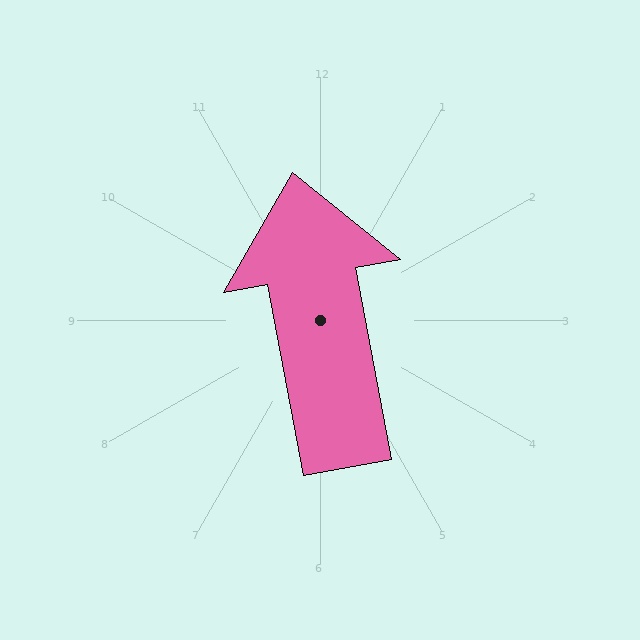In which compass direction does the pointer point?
North.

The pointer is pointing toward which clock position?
Roughly 12 o'clock.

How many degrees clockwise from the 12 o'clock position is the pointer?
Approximately 350 degrees.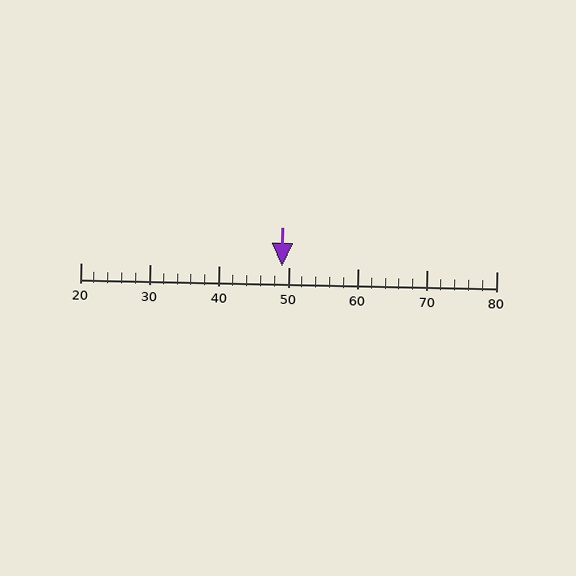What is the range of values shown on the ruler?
The ruler shows values from 20 to 80.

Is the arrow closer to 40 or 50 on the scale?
The arrow is closer to 50.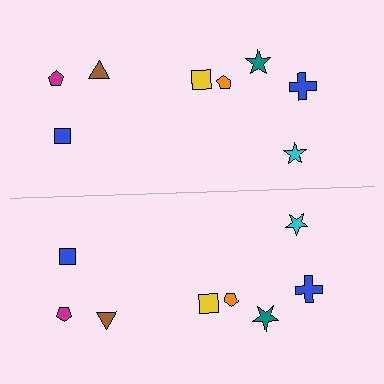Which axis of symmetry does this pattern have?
The pattern has a horizontal axis of symmetry running through the center of the image.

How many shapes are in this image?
There are 16 shapes in this image.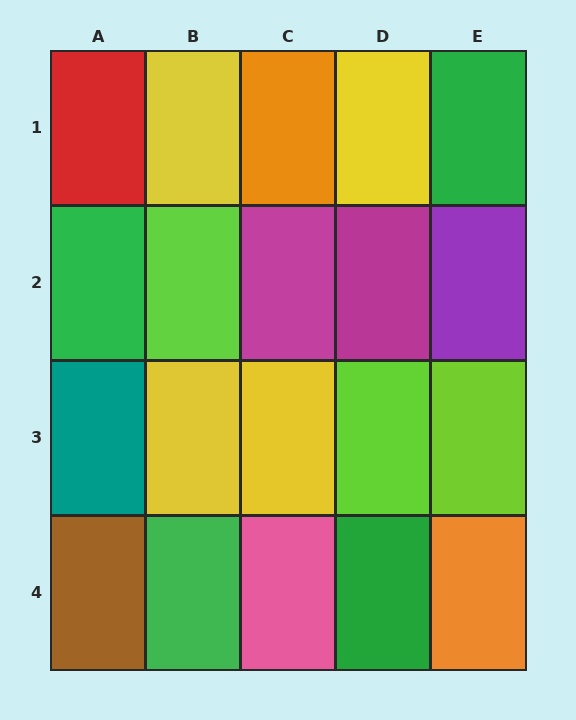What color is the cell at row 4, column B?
Green.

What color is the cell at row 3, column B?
Yellow.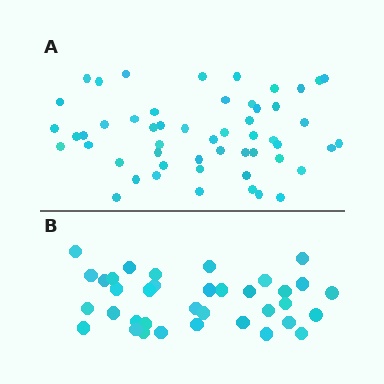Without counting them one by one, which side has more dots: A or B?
Region A (the top region) has more dots.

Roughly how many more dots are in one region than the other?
Region A has approximately 15 more dots than region B.